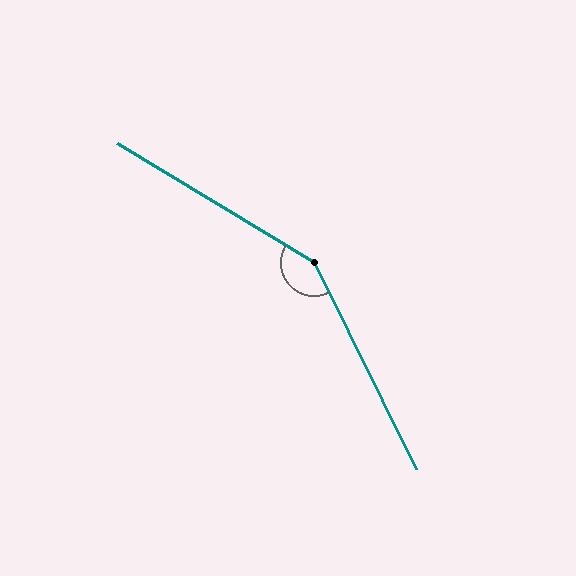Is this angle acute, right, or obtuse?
It is obtuse.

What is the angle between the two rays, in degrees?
Approximately 148 degrees.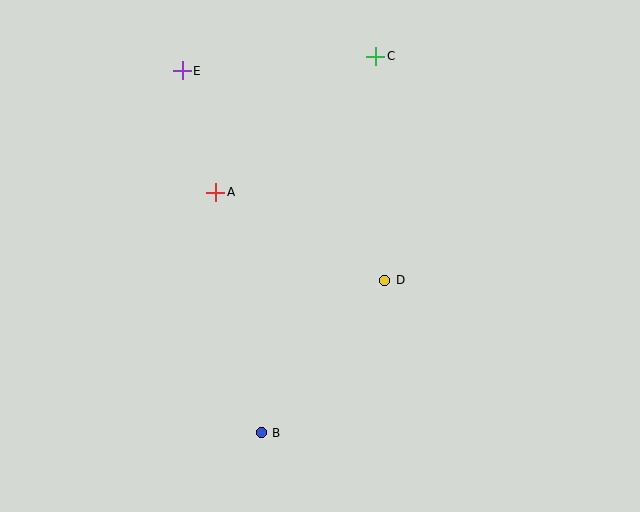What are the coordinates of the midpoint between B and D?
The midpoint between B and D is at (323, 356).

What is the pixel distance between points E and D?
The distance between E and D is 291 pixels.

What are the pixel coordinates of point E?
Point E is at (182, 71).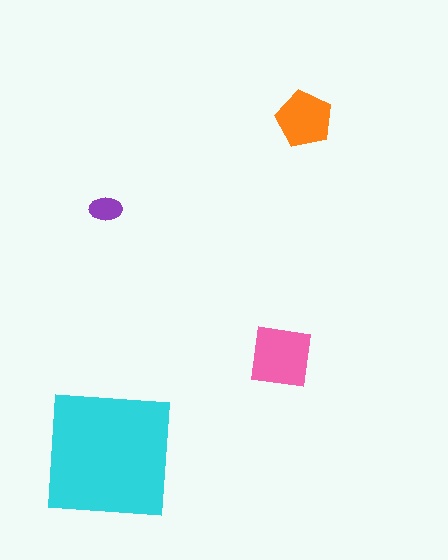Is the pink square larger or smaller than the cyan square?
Smaller.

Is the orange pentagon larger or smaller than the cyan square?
Smaller.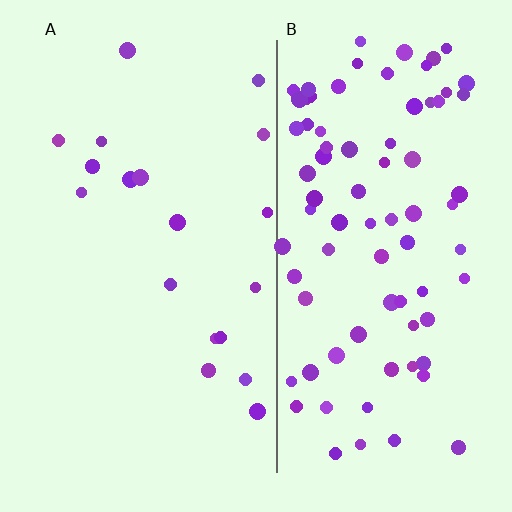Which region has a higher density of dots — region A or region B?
B (the right).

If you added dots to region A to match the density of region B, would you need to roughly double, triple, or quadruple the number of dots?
Approximately quadruple.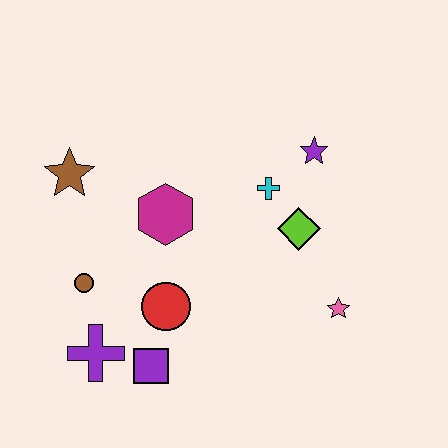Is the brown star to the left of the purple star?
Yes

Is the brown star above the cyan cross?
Yes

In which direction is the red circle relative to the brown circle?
The red circle is to the right of the brown circle.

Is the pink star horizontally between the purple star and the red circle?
No